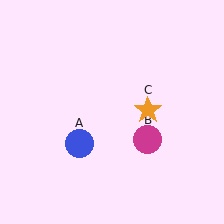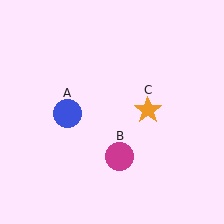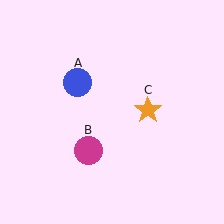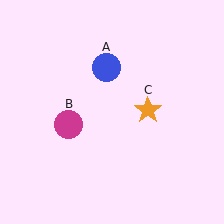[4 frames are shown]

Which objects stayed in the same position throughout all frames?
Orange star (object C) remained stationary.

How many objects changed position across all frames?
2 objects changed position: blue circle (object A), magenta circle (object B).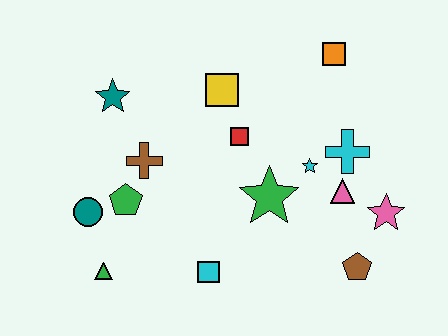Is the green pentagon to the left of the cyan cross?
Yes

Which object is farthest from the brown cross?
The pink star is farthest from the brown cross.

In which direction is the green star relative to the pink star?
The green star is to the left of the pink star.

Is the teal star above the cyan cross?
Yes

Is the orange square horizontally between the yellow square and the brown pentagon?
Yes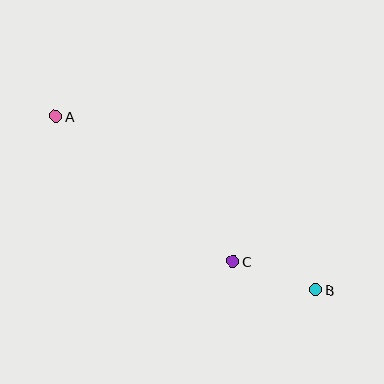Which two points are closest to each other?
Points B and C are closest to each other.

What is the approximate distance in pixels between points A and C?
The distance between A and C is approximately 229 pixels.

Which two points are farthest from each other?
Points A and B are farthest from each other.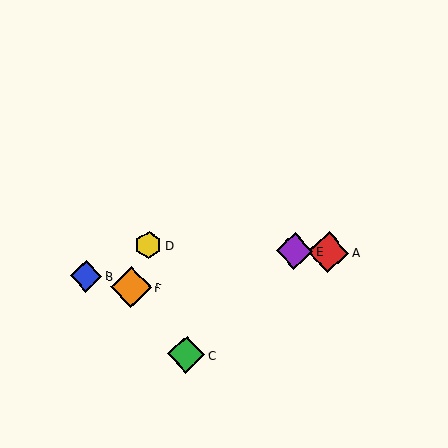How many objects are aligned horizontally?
3 objects (A, D, E) are aligned horizontally.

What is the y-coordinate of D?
Object D is at y≈245.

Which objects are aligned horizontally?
Objects A, D, E are aligned horizontally.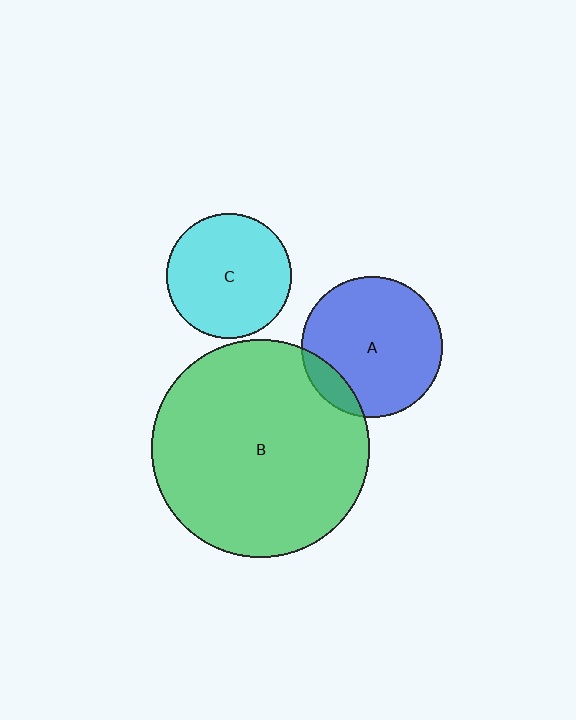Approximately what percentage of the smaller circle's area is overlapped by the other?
Approximately 10%.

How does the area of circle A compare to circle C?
Approximately 1.3 times.